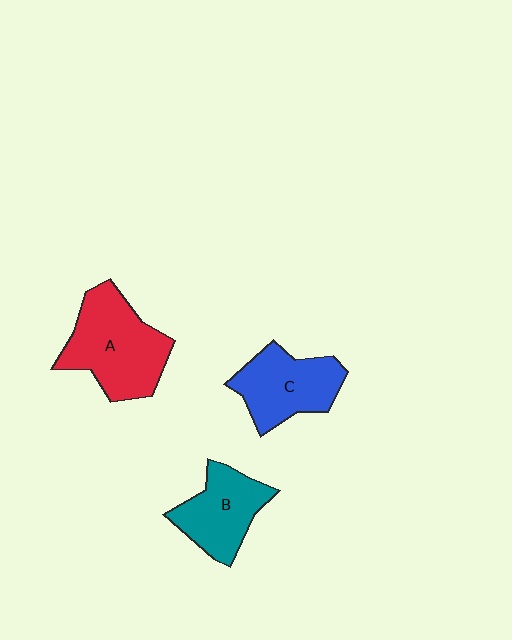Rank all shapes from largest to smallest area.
From largest to smallest: A (red), C (blue), B (teal).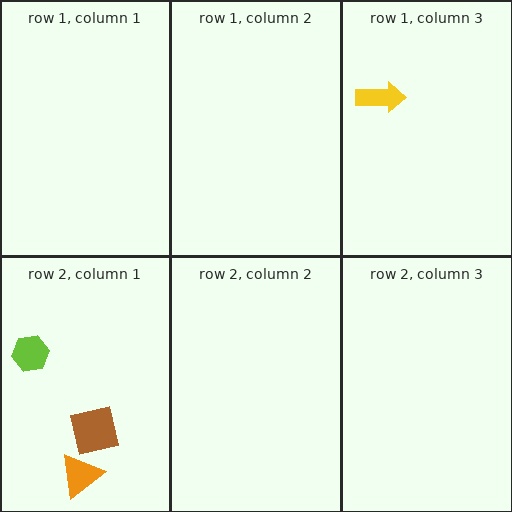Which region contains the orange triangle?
The row 2, column 1 region.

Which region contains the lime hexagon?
The row 2, column 1 region.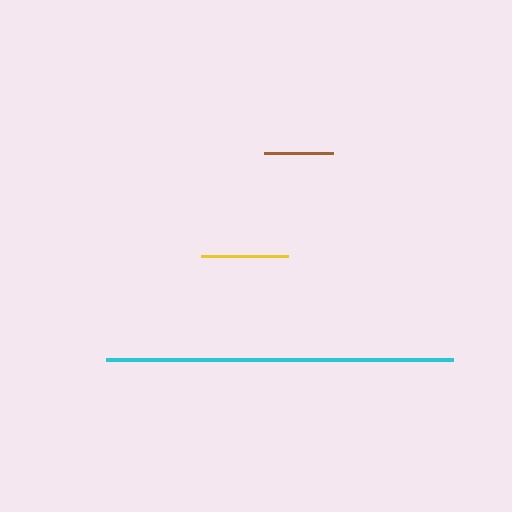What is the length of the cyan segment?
The cyan segment is approximately 347 pixels long.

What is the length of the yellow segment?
The yellow segment is approximately 87 pixels long.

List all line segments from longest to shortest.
From longest to shortest: cyan, yellow, brown.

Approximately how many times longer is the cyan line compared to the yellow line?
The cyan line is approximately 4.0 times the length of the yellow line.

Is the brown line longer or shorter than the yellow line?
The yellow line is longer than the brown line.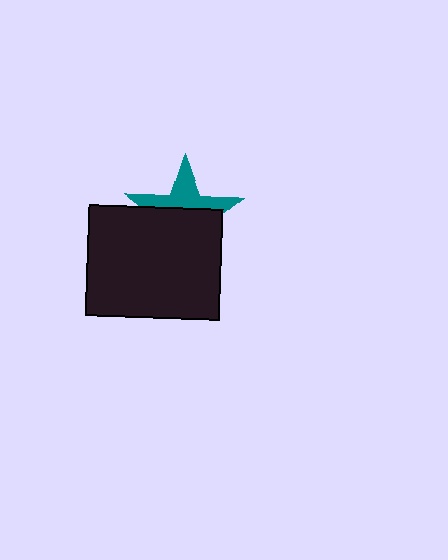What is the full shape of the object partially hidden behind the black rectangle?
The partially hidden object is a teal star.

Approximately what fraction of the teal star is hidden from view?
Roughly 59% of the teal star is hidden behind the black rectangle.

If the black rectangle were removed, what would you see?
You would see the complete teal star.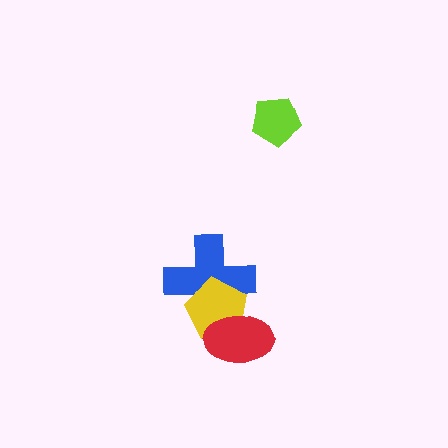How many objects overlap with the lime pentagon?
0 objects overlap with the lime pentagon.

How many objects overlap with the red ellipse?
2 objects overlap with the red ellipse.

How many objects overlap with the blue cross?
2 objects overlap with the blue cross.